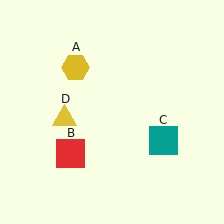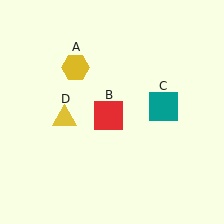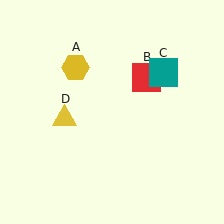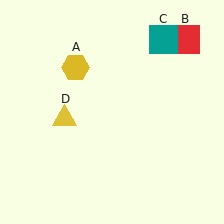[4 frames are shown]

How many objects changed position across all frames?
2 objects changed position: red square (object B), teal square (object C).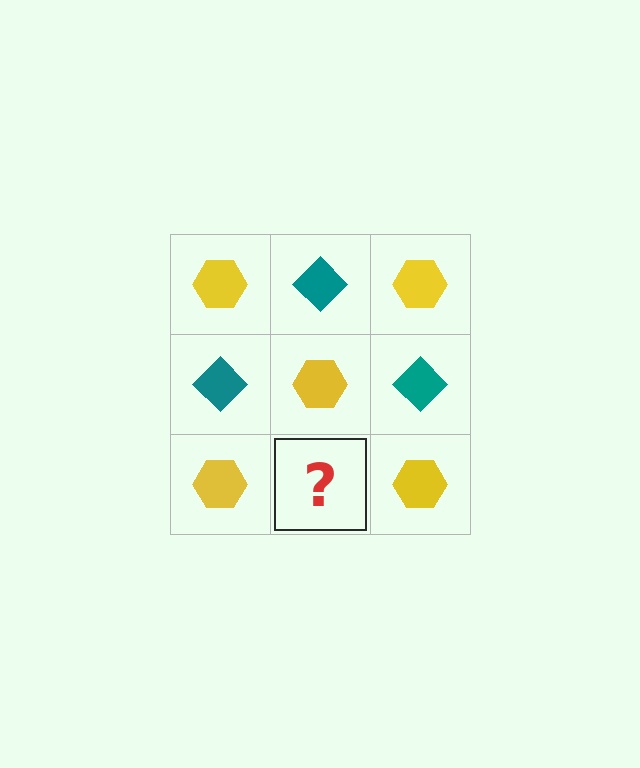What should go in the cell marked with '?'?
The missing cell should contain a teal diamond.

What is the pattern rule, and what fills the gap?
The rule is that it alternates yellow hexagon and teal diamond in a checkerboard pattern. The gap should be filled with a teal diamond.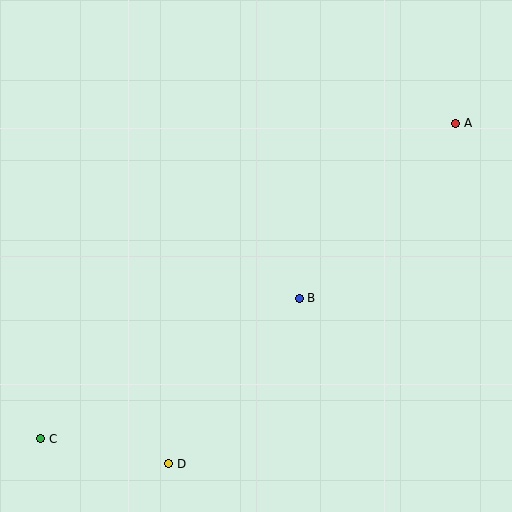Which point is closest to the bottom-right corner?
Point B is closest to the bottom-right corner.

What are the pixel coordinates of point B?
Point B is at (299, 298).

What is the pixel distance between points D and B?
The distance between D and B is 211 pixels.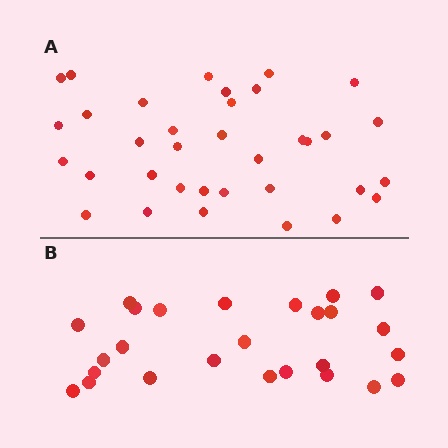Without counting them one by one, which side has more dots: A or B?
Region A (the top region) has more dots.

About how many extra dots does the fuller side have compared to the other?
Region A has roughly 8 or so more dots than region B.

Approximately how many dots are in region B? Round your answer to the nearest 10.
About 30 dots. (The exact count is 26, which rounds to 30.)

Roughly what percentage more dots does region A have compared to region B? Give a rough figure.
About 35% more.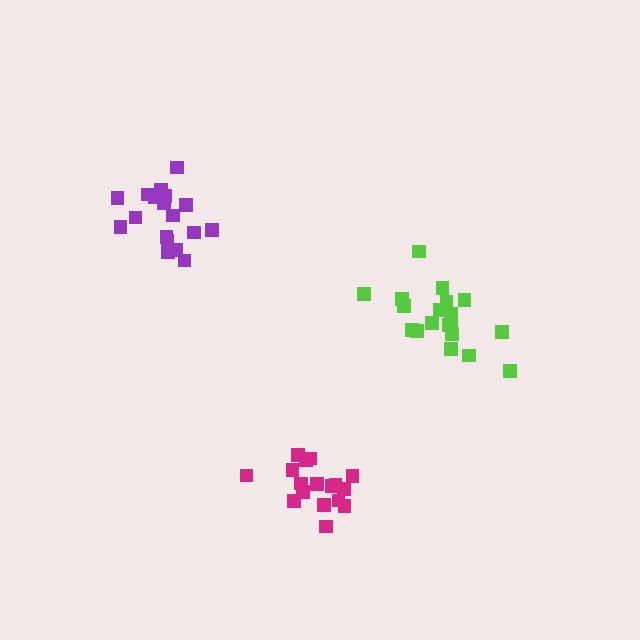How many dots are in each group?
Group 1: 18 dots, Group 2: 17 dots, Group 3: 19 dots (54 total).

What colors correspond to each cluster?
The clusters are colored: purple, magenta, lime.